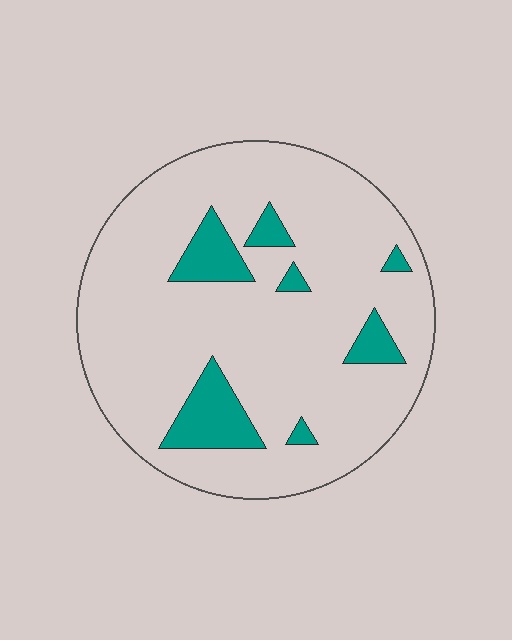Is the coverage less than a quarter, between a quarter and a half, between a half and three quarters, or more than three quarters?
Less than a quarter.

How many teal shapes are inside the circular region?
7.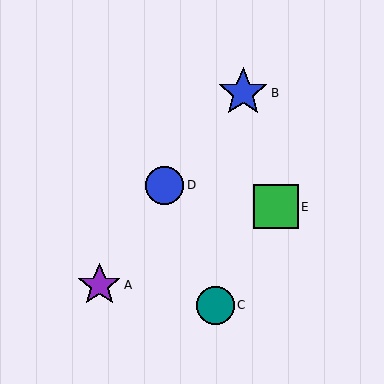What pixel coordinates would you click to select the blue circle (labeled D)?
Click at (165, 185) to select the blue circle D.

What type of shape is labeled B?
Shape B is a blue star.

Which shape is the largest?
The blue star (labeled B) is the largest.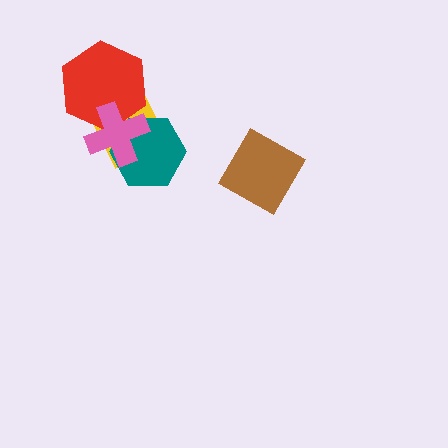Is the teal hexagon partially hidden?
Yes, it is partially covered by another shape.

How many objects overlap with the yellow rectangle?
3 objects overlap with the yellow rectangle.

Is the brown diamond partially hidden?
No, no other shape covers it.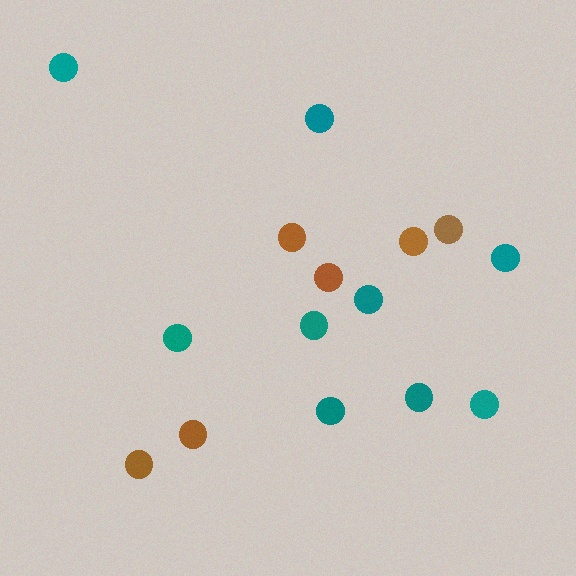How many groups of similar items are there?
There are 2 groups: one group of brown circles (6) and one group of teal circles (9).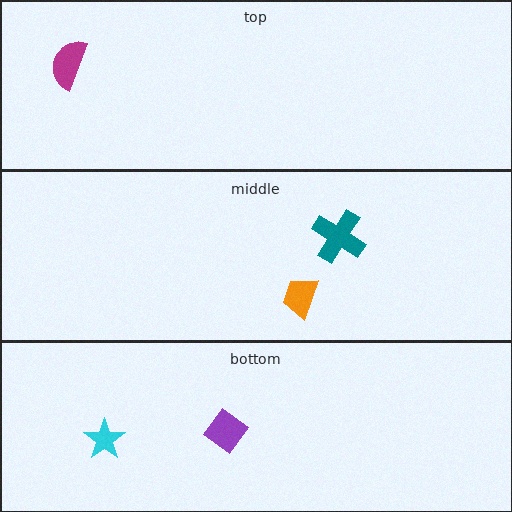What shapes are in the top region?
The magenta semicircle.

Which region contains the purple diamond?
The bottom region.